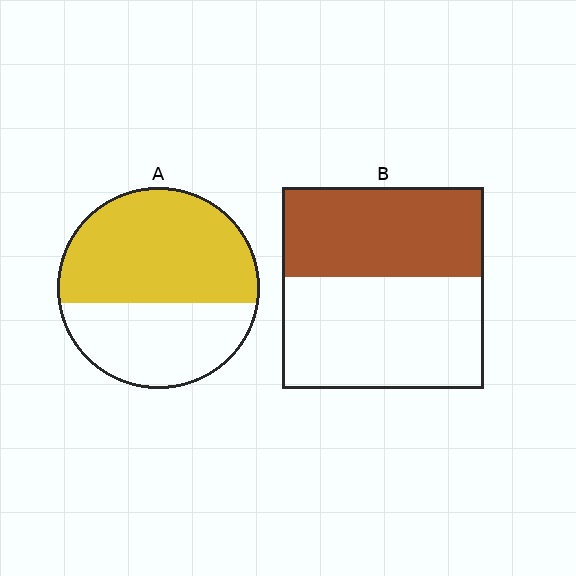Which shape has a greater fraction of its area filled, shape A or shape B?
Shape A.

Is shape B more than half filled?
No.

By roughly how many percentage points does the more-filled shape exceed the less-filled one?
By roughly 15 percentage points (A over B).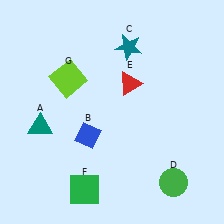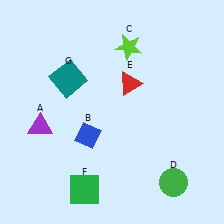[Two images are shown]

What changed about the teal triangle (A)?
In Image 1, A is teal. In Image 2, it changed to purple.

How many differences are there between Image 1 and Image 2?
There are 3 differences between the two images.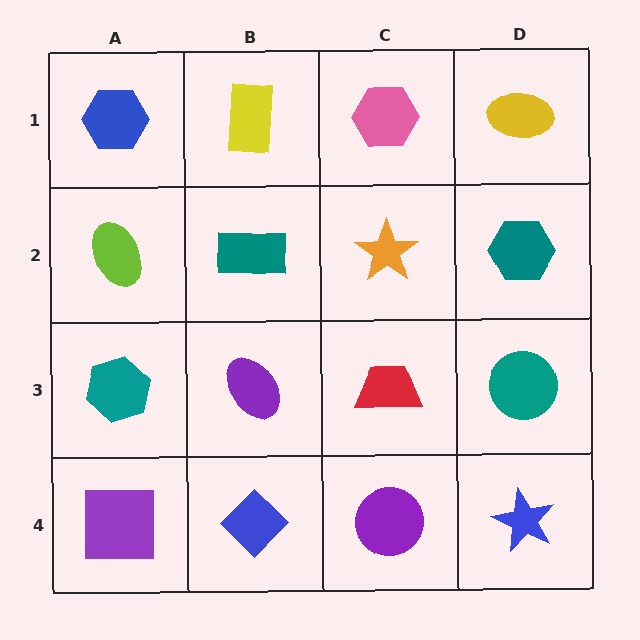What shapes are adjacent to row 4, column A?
A teal hexagon (row 3, column A), a blue diamond (row 4, column B).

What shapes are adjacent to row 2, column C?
A pink hexagon (row 1, column C), a red trapezoid (row 3, column C), a teal rectangle (row 2, column B), a teal hexagon (row 2, column D).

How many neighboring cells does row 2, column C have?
4.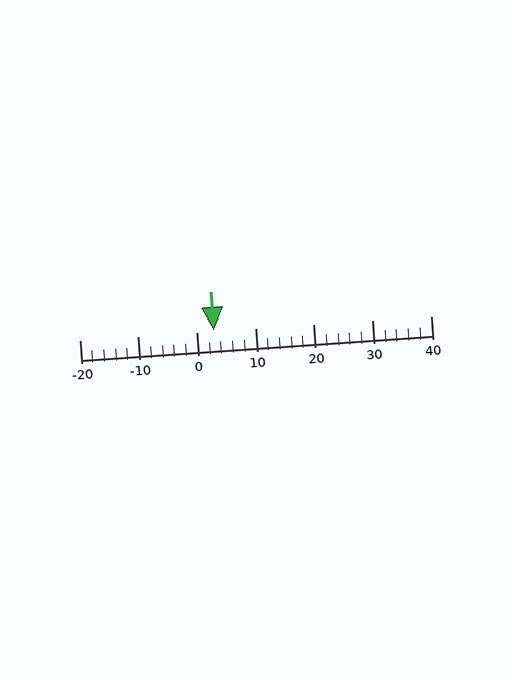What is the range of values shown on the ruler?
The ruler shows values from -20 to 40.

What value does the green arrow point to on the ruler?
The green arrow points to approximately 3.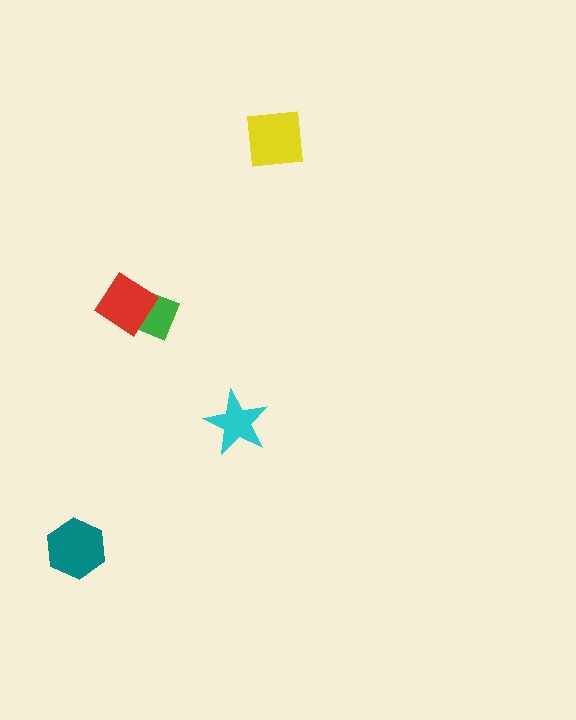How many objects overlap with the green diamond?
1 object overlaps with the green diamond.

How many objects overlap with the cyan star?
0 objects overlap with the cyan star.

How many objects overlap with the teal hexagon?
0 objects overlap with the teal hexagon.